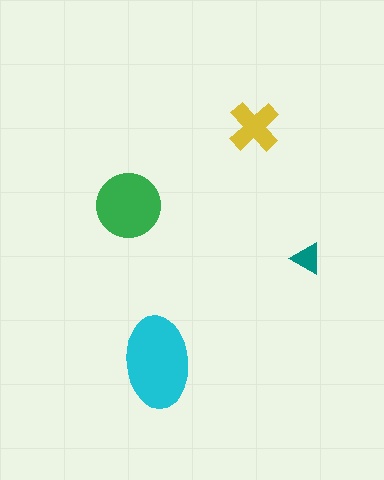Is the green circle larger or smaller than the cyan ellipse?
Smaller.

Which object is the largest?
The cyan ellipse.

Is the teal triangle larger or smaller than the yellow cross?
Smaller.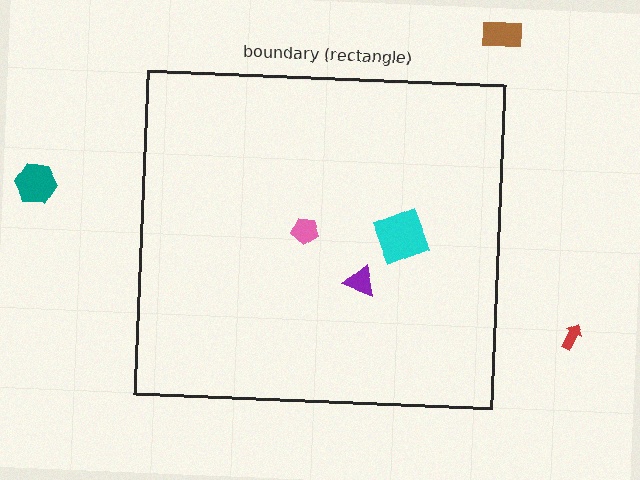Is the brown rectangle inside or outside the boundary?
Outside.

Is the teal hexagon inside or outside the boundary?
Outside.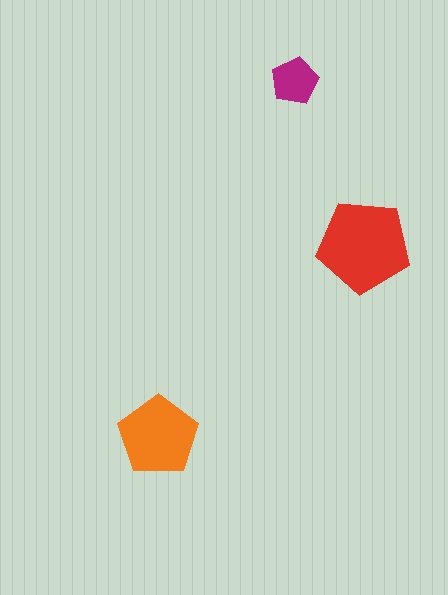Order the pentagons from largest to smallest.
the red one, the orange one, the magenta one.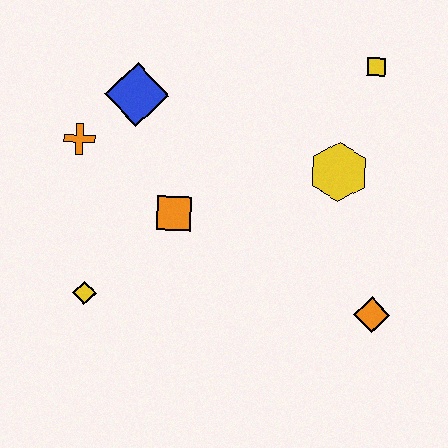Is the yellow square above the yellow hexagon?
Yes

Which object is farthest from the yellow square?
The yellow diamond is farthest from the yellow square.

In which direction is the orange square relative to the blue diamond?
The orange square is below the blue diamond.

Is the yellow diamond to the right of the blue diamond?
No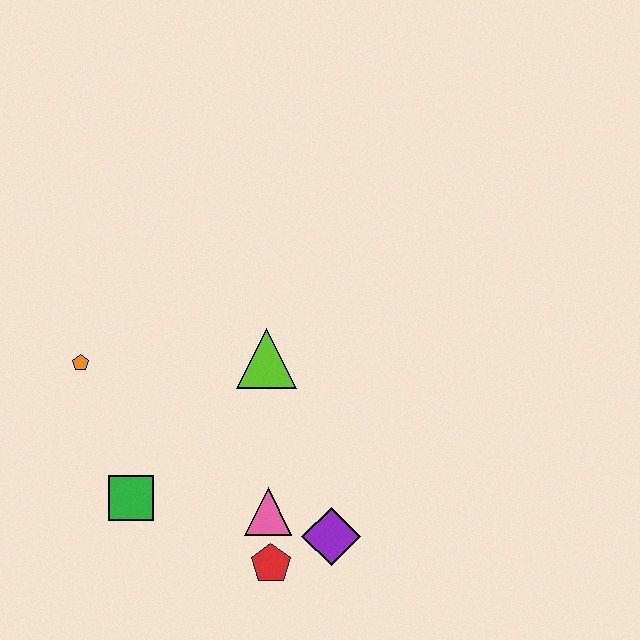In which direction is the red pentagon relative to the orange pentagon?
The red pentagon is below the orange pentagon.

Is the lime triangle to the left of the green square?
No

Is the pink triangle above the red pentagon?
Yes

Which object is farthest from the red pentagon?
The orange pentagon is farthest from the red pentagon.